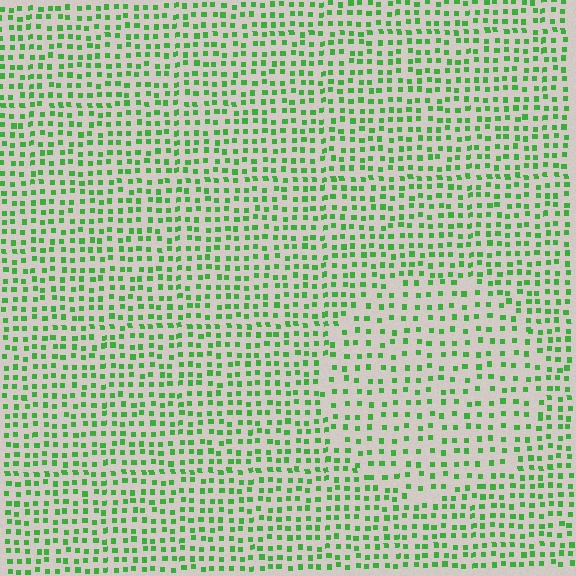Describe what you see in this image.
The image contains small green elements arranged at two different densities. A circle-shaped region is visible where the elements are less densely packed than the surrounding area.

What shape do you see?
I see a circle.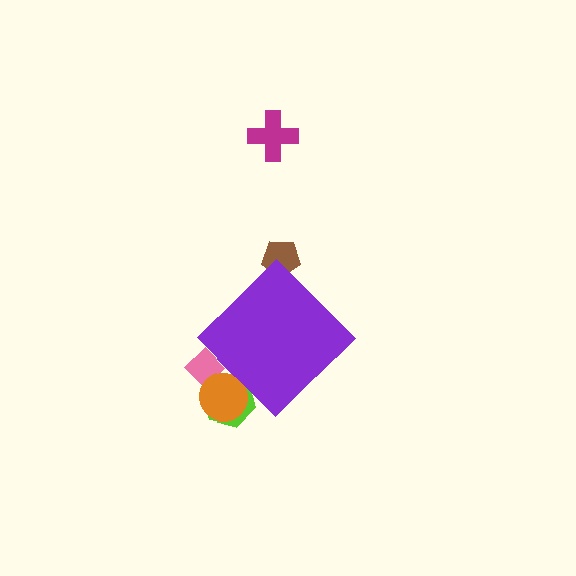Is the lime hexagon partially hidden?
Yes, the lime hexagon is partially hidden behind the purple diamond.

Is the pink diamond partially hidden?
Yes, the pink diamond is partially hidden behind the purple diamond.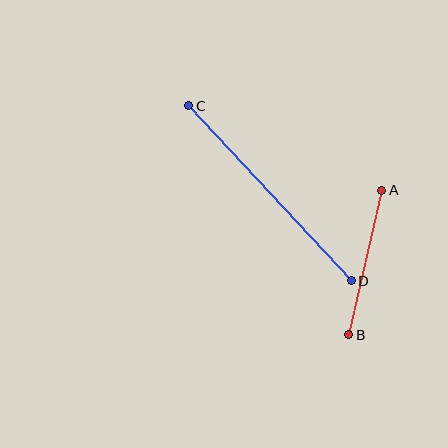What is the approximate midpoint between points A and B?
The midpoint is at approximately (365, 262) pixels.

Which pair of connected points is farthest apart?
Points C and D are farthest apart.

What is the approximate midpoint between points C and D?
The midpoint is at approximately (270, 193) pixels.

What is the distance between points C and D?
The distance is approximately 239 pixels.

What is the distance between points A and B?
The distance is approximately 148 pixels.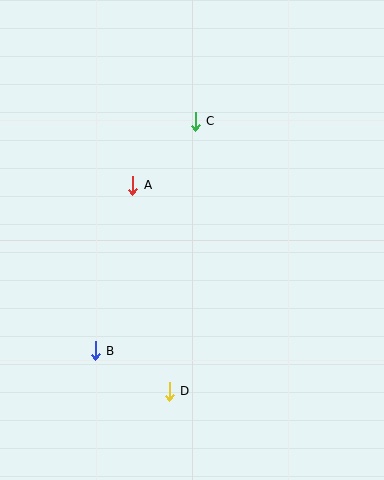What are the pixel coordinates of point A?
Point A is at (133, 185).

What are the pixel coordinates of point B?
Point B is at (95, 351).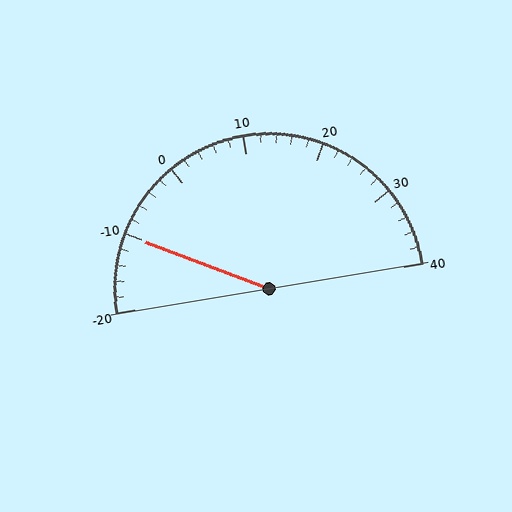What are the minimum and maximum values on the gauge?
The gauge ranges from -20 to 40.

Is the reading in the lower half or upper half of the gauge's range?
The reading is in the lower half of the range (-20 to 40).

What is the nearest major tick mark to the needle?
The nearest major tick mark is -10.